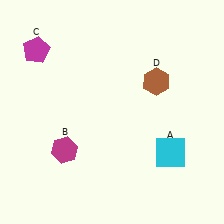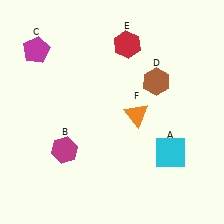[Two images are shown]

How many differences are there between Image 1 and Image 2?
There are 2 differences between the two images.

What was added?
A red hexagon (E), an orange triangle (F) were added in Image 2.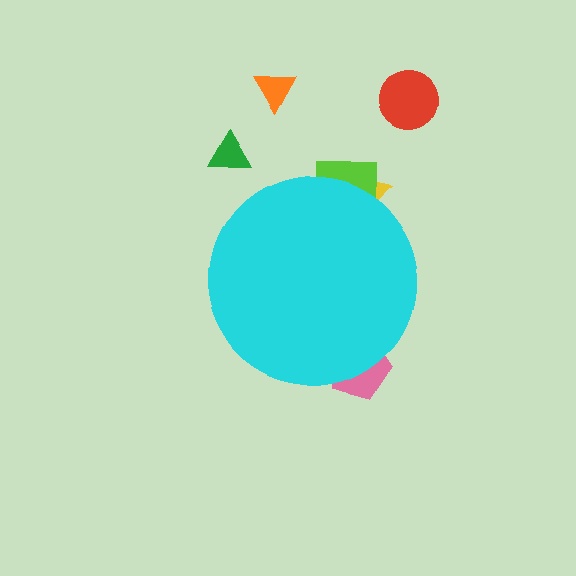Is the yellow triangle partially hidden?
Yes, the yellow triangle is partially hidden behind the cyan circle.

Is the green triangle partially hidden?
No, the green triangle is fully visible.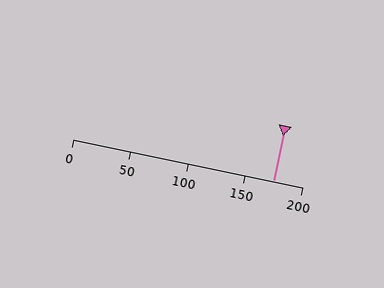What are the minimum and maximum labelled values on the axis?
The axis runs from 0 to 200.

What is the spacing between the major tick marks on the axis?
The major ticks are spaced 50 apart.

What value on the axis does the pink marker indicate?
The marker indicates approximately 175.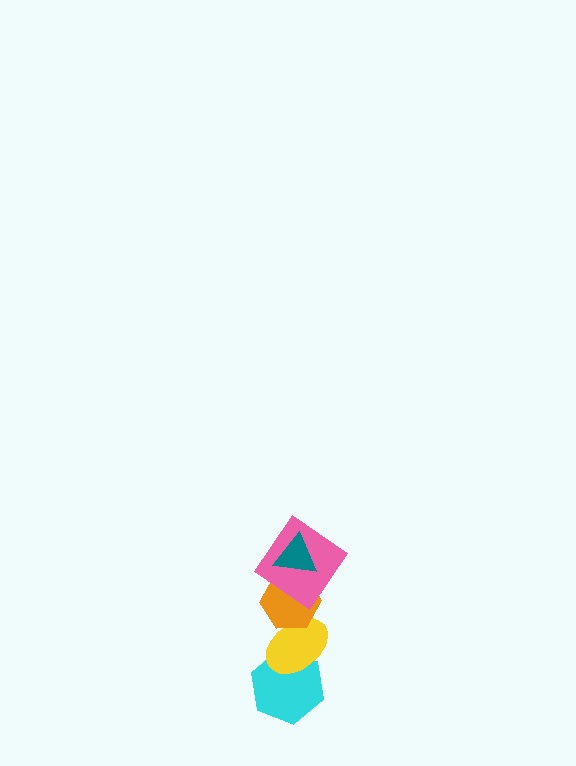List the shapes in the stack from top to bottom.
From top to bottom: the teal triangle, the pink diamond, the orange hexagon, the yellow ellipse, the cyan hexagon.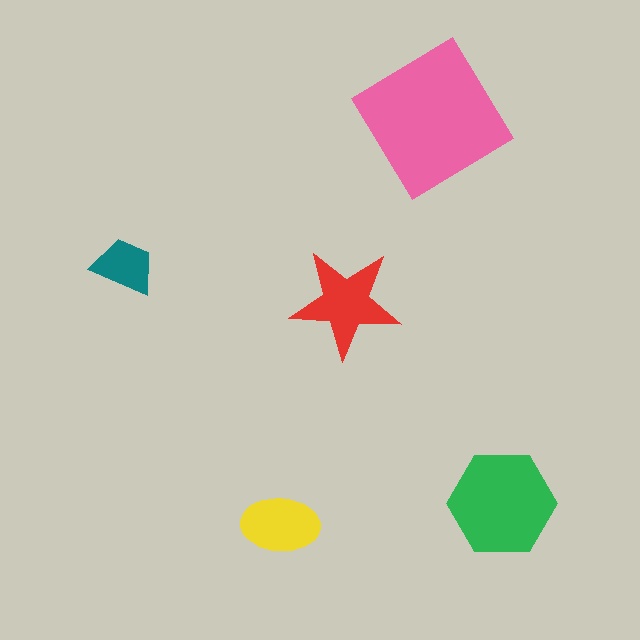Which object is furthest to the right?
The green hexagon is rightmost.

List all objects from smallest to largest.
The teal trapezoid, the yellow ellipse, the red star, the green hexagon, the pink diamond.